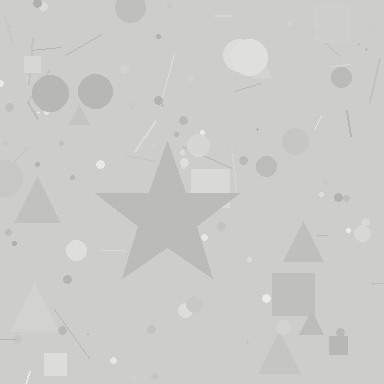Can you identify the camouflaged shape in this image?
The camouflaged shape is a star.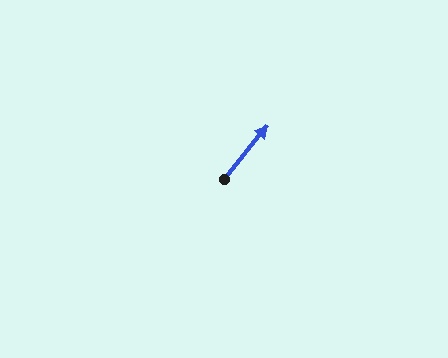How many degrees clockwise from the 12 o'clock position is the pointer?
Approximately 39 degrees.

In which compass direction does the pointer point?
Northeast.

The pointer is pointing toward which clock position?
Roughly 1 o'clock.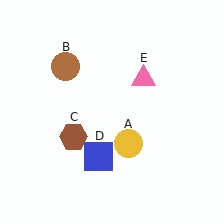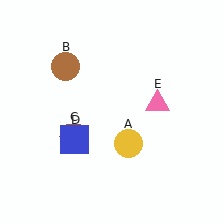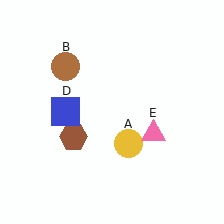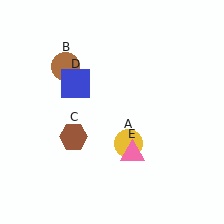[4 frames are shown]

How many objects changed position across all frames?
2 objects changed position: blue square (object D), pink triangle (object E).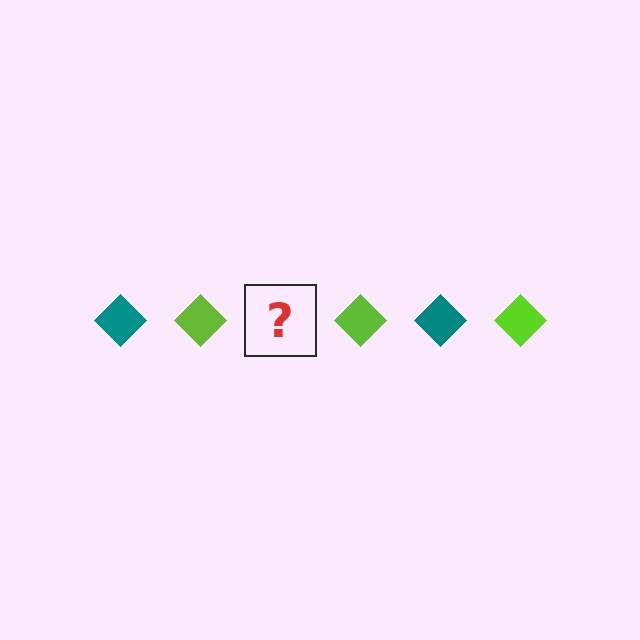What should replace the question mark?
The question mark should be replaced with a teal diamond.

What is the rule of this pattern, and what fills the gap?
The rule is that the pattern cycles through teal, lime diamonds. The gap should be filled with a teal diamond.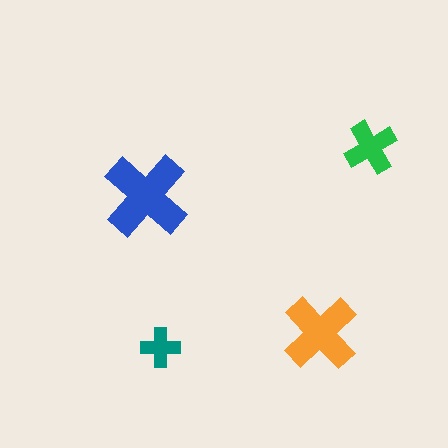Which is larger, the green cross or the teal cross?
The green one.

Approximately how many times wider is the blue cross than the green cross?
About 1.5 times wider.